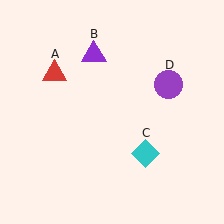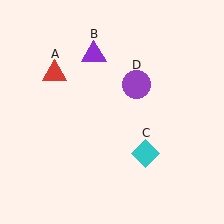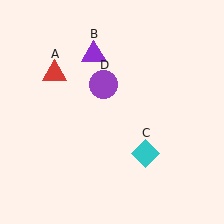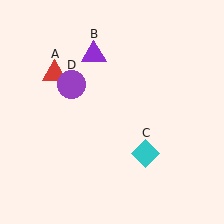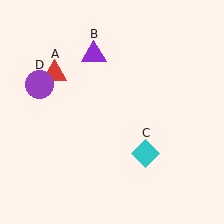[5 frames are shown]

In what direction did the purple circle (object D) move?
The purple circle (object D) moved left.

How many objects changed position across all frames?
1 object changed position: purple circle (object D).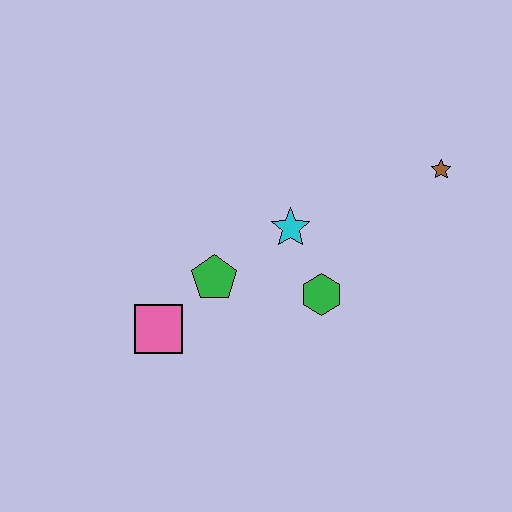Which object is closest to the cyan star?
The green hexagon is closest to the cyan star.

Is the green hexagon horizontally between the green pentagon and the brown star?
Yes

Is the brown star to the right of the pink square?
Yes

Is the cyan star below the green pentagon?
No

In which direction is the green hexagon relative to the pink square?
The green hexagon is to the right of the pink square.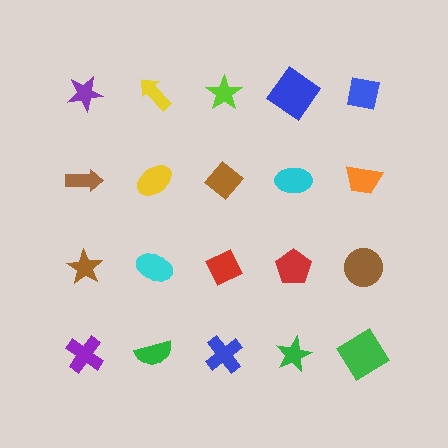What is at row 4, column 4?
A green star.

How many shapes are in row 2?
5 shapes.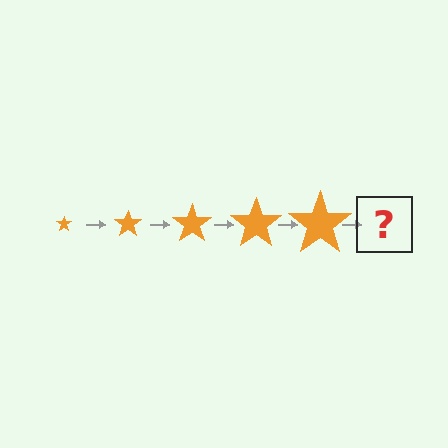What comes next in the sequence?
The next element should be an orange star, larger than the previous one.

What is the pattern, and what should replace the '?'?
The pattern is that the star gets progressively larger each step. The '?' should be an orange star, larger than the previous one.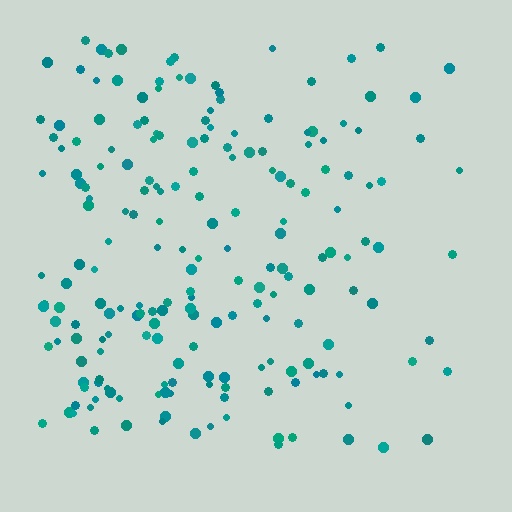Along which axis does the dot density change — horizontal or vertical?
Horizontal.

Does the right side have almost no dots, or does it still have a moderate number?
Still a moderate number, just noticeably fewer than the left.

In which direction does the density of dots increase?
From right to left, with the left side densest.